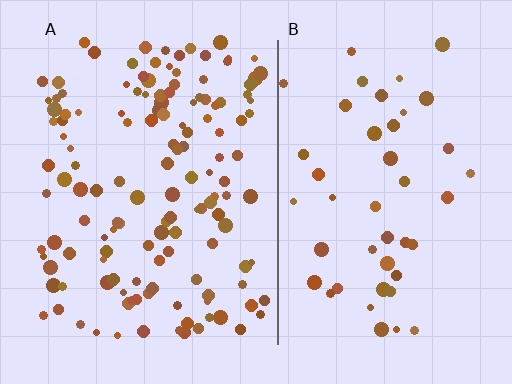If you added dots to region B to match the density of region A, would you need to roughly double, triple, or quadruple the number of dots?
Approximately triple.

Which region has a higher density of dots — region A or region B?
A (the left).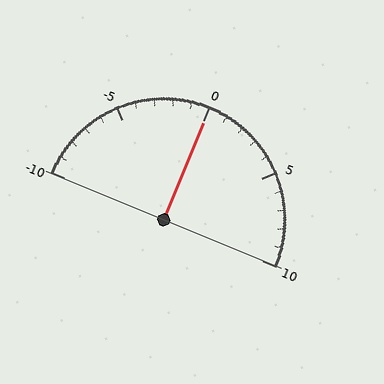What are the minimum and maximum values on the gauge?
The gauge ranges from -10 to 10.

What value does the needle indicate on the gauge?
The needle indicates approximately 0.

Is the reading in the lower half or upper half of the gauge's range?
The reading is in the upper half of the range (-10 to 10).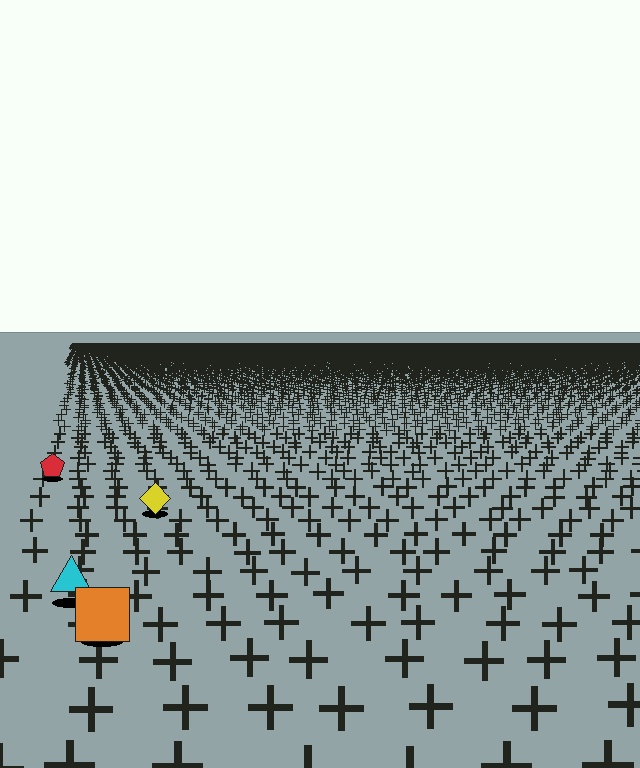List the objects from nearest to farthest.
From nearest to farthest: the orange square, the cyan triangle, the yellow diamond, the red pentagon.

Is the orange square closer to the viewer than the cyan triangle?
Yes. The orange square is closer — you can tell from the texture gradient: the ground texture is coarser near it.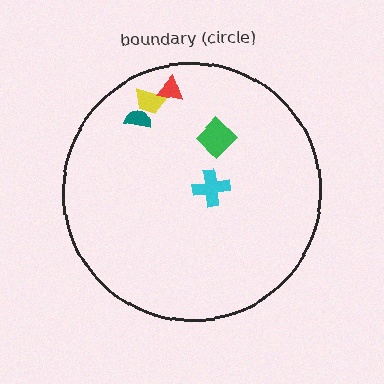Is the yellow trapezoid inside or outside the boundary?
Inside.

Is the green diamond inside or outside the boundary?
Inside.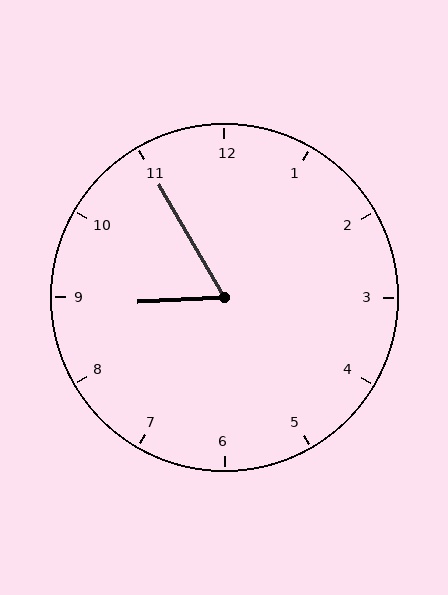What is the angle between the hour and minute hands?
Approximately 62 degrees.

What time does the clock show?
8:55.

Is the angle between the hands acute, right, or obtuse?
It is acute.